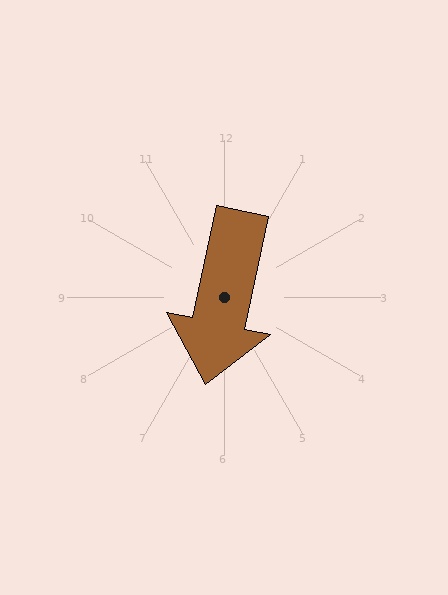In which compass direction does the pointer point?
South.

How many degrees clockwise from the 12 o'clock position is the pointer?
Approximately 192 degrees.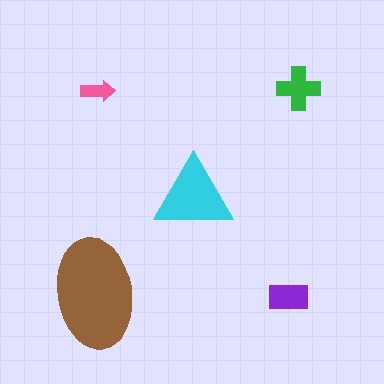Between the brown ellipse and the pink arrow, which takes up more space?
The brown ellipse.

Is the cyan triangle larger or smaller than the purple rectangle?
Larger.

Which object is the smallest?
The pink arrow.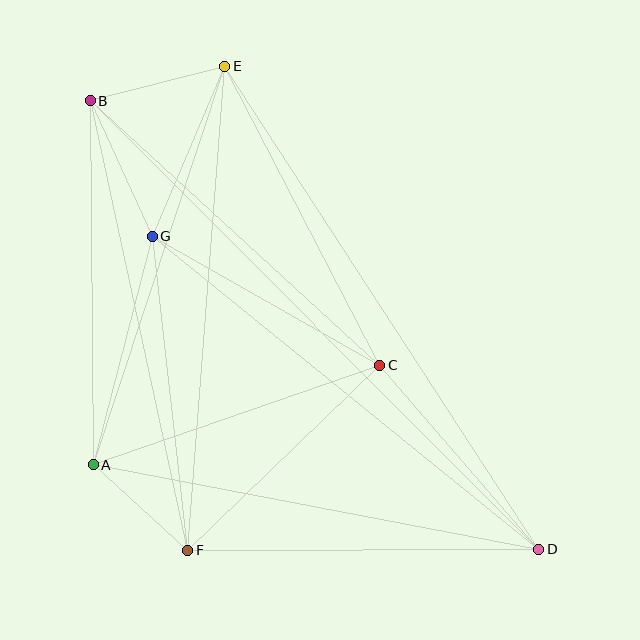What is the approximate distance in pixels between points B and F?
The distance between B and F is approximately 460 pixels.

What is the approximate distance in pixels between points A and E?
The distance between A and E is approximately 420 pixels.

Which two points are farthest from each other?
Points B and D are farthest from each other.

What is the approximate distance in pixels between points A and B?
The distance between A and B is approximately 364 pixels.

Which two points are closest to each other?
Points A and F are closest to each other.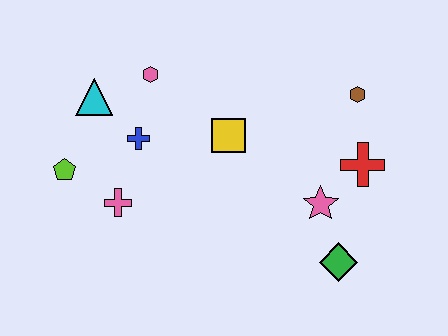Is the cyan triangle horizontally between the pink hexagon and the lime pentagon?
Yes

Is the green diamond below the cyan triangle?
Yes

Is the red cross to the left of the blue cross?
No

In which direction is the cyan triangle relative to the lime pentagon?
The cyan triangle is above the lime pentagon.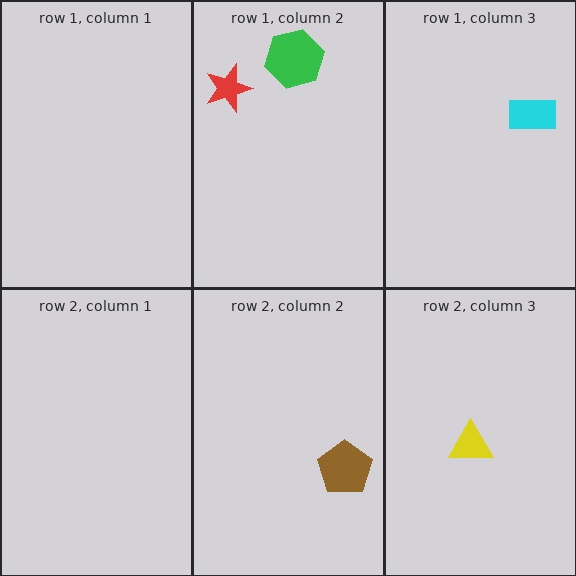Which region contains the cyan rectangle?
The row 1, column 3 region.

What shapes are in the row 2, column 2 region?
The brown pentagon.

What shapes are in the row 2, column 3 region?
The yellow triangle.